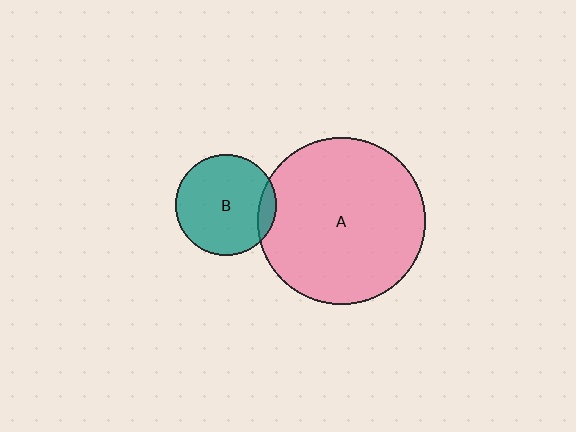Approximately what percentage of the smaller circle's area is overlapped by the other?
Approximately 10%.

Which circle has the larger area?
Circle A (pink).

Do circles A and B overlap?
Yes.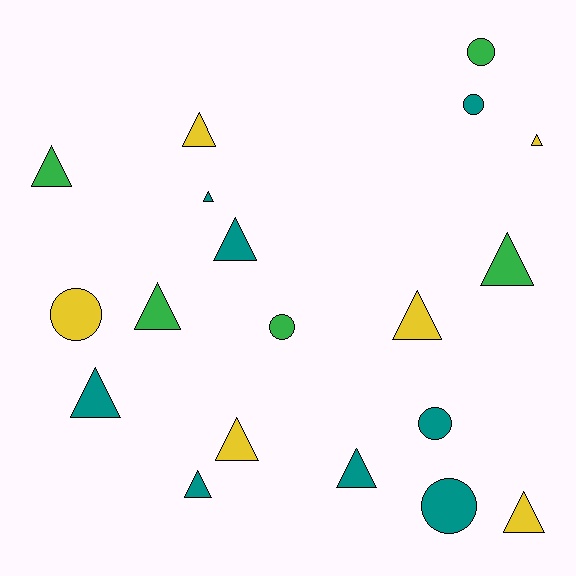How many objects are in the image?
There are 19 objects.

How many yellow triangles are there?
There are 5 yellow triangles.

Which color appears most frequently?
Teal, with 8 objects.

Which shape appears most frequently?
Triangle, with 13 objects.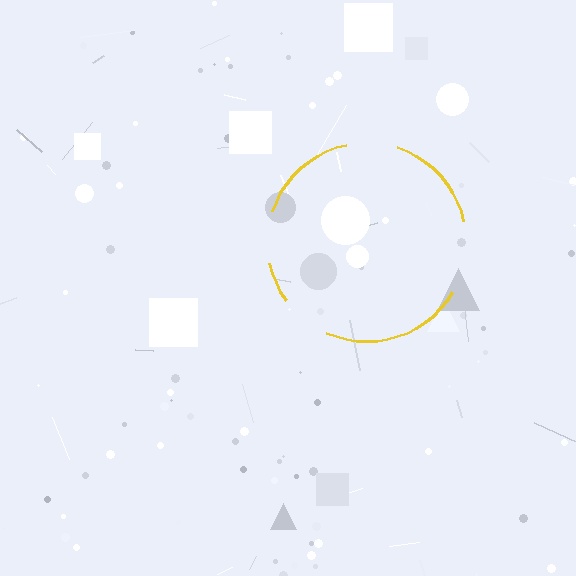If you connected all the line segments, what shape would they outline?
They would outline a circle.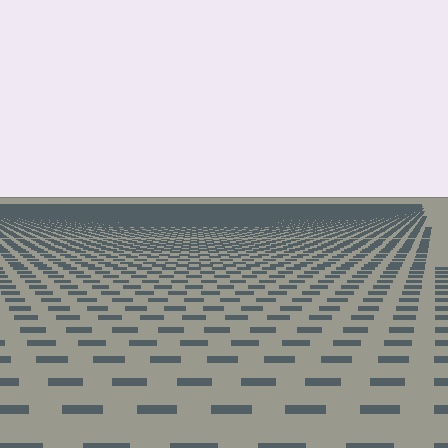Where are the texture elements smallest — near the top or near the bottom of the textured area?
Near the top.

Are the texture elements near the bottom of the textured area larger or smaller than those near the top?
Larger. Near the bottom, elements are closer to the viewer and appear at a bigger on-screen size.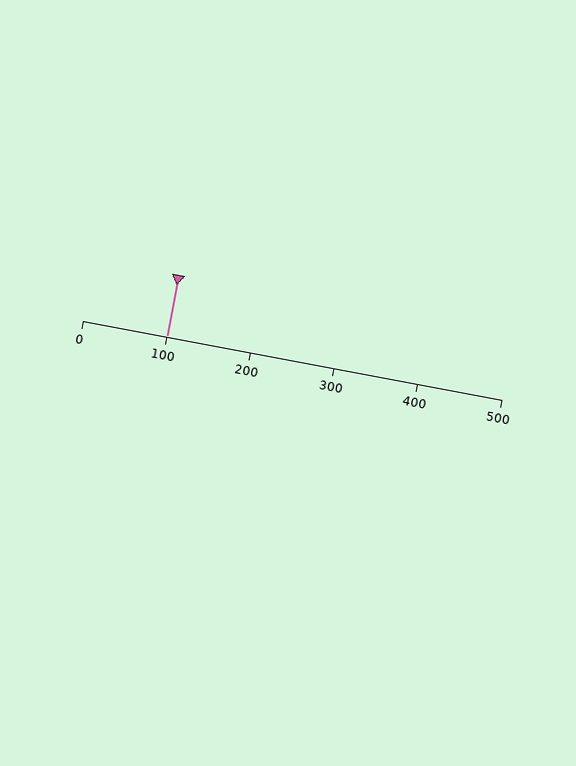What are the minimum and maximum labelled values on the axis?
The axis runs from 0 to 500.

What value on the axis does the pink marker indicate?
The marker indicates approximately 100.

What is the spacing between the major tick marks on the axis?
The major ticks are spaced 100 apart.